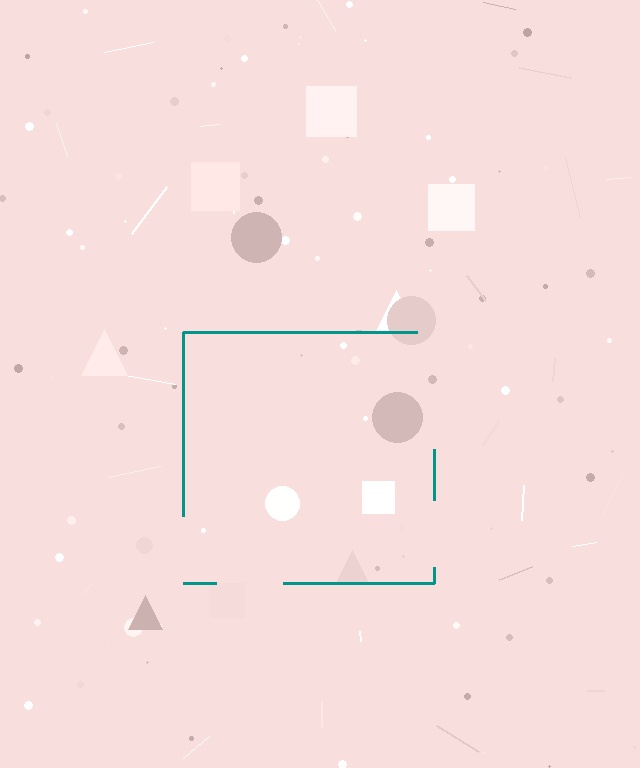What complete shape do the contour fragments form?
The contour fragments form a square.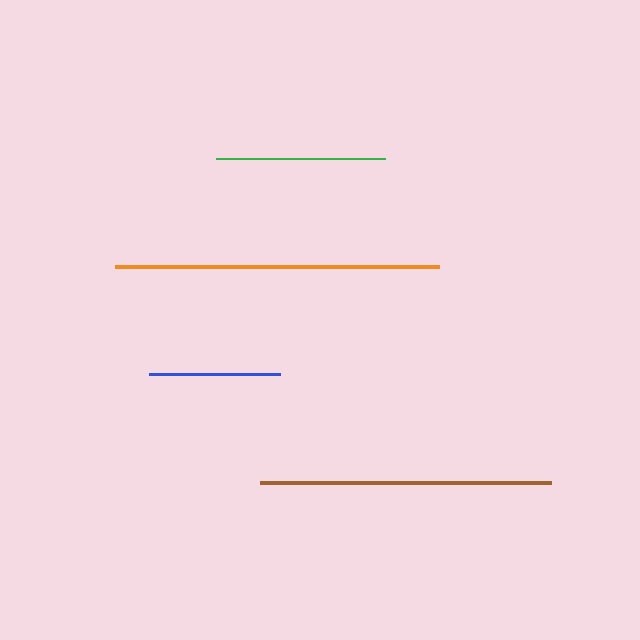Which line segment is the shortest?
The blue line is the shortest at approximately 131 pixels.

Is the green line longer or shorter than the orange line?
The orange line is longer than the green line.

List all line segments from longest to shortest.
From longest to shortest: orange, brown, green, blue.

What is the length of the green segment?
The green segment is approximately 169 pixels long.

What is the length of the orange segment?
The orange segment is approximately 324 pixels long.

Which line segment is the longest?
The orange line is the longest at approximately 324 pixels.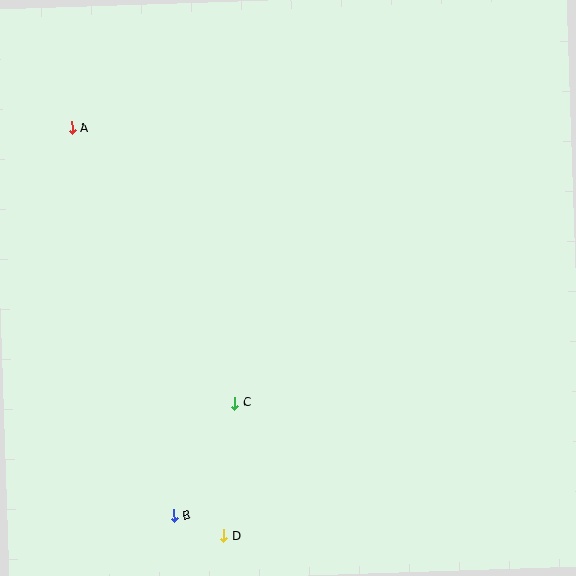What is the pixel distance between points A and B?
The distance between A and B is 401 pixels.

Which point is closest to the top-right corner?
Point A is closest to the top-right corner.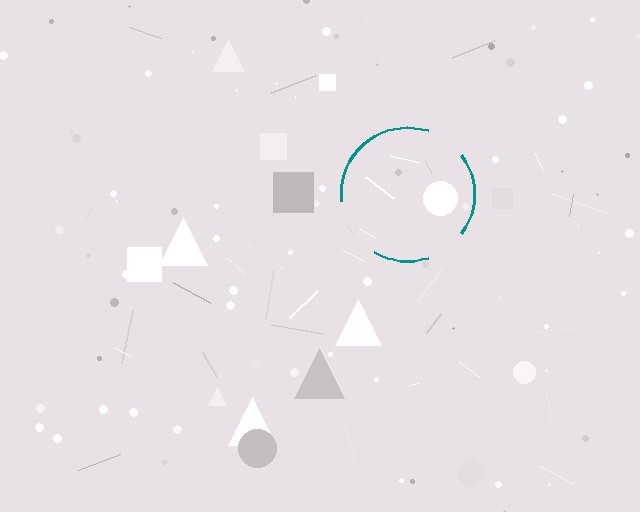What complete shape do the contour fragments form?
The contour fragments form a circle.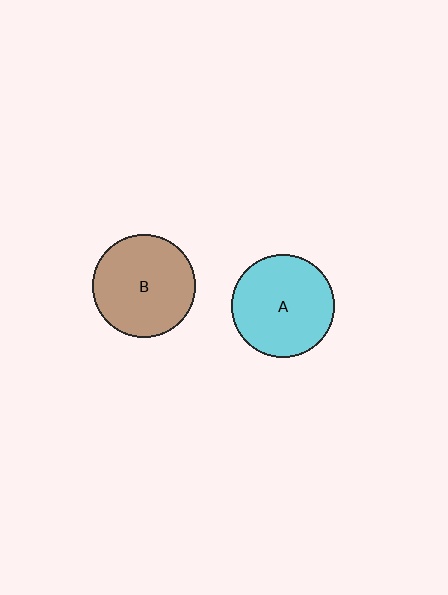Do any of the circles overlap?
No, none of the circles overlap.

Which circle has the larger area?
Circle A (cyan).